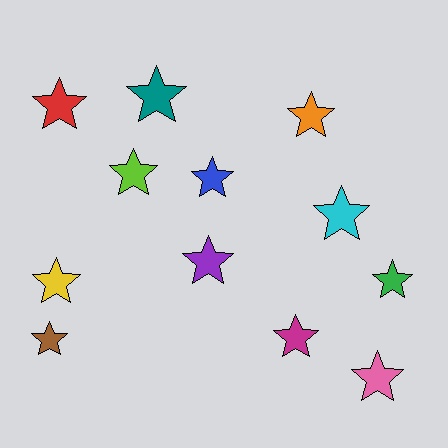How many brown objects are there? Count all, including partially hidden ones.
There is 1 brown object.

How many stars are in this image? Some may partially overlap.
There are 12 stars.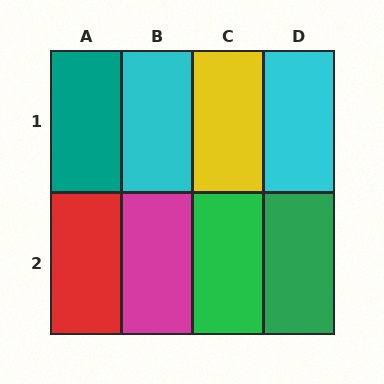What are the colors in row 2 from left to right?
Red, magenta, green, green.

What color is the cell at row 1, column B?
Cyan.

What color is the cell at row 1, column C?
Yellow.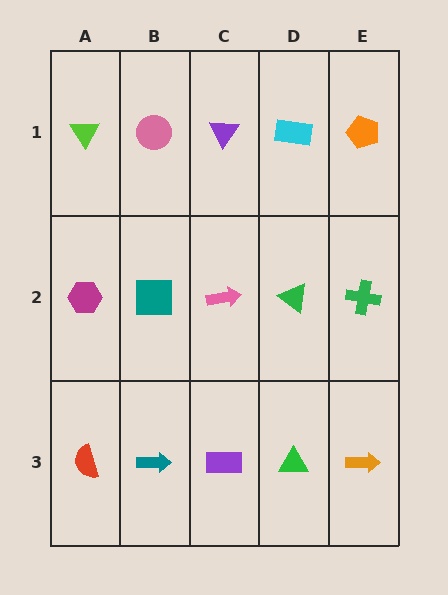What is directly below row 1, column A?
A magenta hexagon.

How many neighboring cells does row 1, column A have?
2.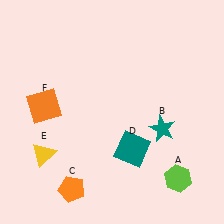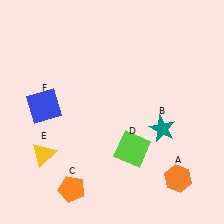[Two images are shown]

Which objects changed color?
A changed from lime to orange. D changed from teal to lime. F changed from orange to blue.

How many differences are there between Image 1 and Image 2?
There are 3 differences between the two images.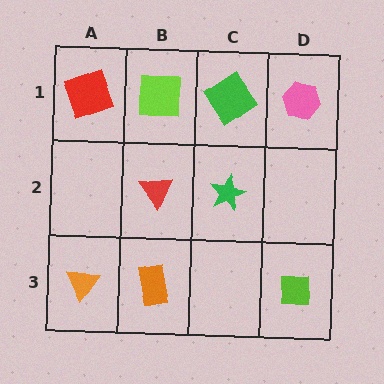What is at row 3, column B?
An orange rectangle.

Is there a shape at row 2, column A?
No, that cell is empty.